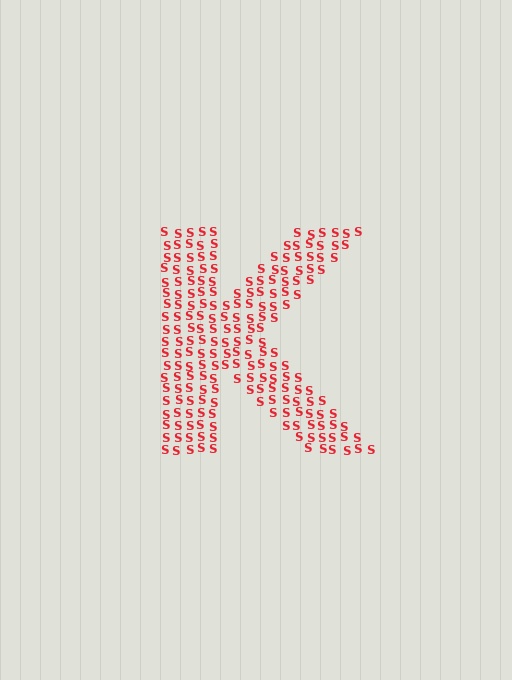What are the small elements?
The small elements are letter S's.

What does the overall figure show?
The overall figure shows the letter K.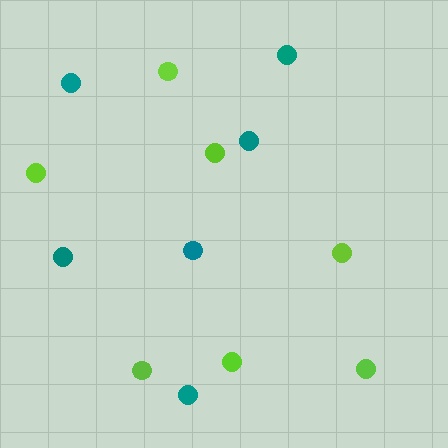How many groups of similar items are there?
There are 2 groups: one group of teal circles (6) and one group of lime circles (7).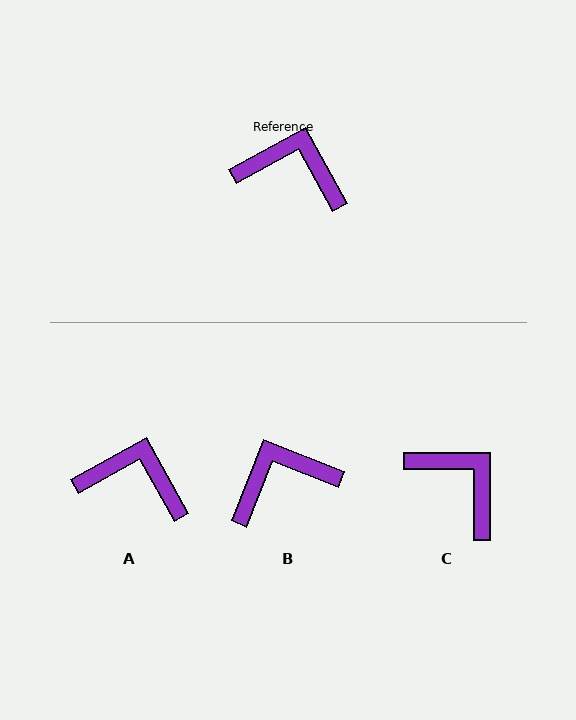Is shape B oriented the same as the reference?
No, it is off by about 40 degrees.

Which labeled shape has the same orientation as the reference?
A.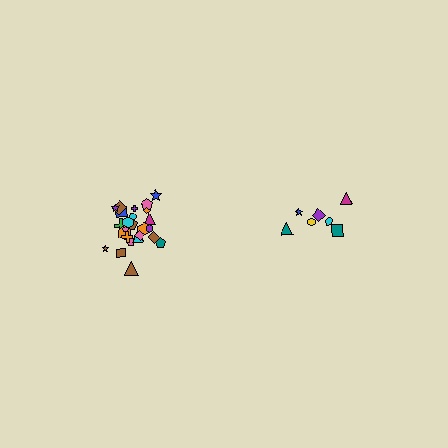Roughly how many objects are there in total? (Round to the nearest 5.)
Roughly 30 objects in total.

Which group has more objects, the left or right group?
The left group.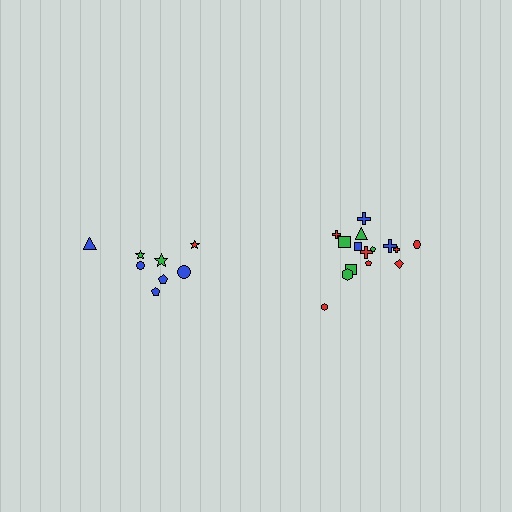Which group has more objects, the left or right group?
The right group.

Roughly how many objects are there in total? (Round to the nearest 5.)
Roughly 25 objects in total.